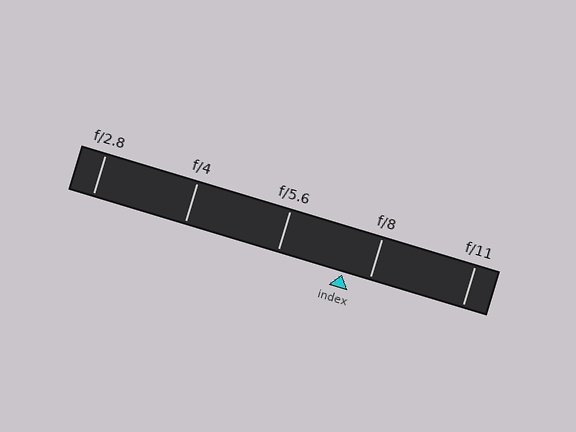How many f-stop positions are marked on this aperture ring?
There are 5 f-stop positions marked.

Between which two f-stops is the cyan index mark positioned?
The index mark is between f/5.6 and f/8.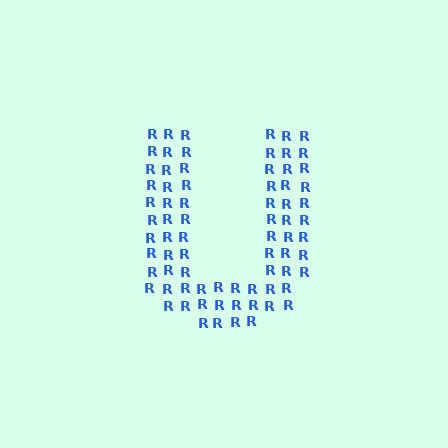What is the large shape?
The large shape is the letter U.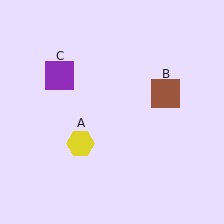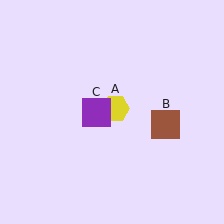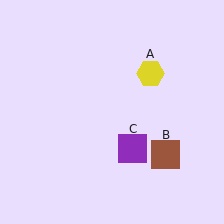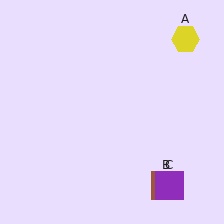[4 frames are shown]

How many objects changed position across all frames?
3 objects changed position: yellow hexagon (object A), brown square (object B), purple square (object C).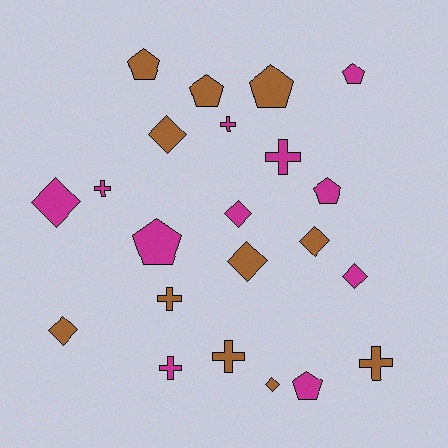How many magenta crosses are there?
There are 4 magenta crosses.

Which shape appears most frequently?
Diamond, with 8 objects.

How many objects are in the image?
There are 22 objects.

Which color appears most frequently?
Magenta, with 11 objects.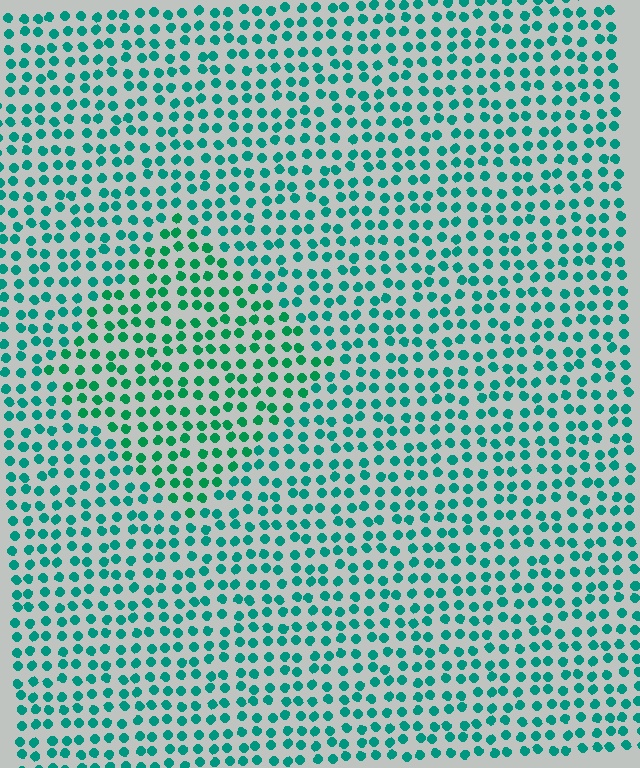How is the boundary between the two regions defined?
The boundary is defined purely by a slight shift in hue (about 21 degrees). Spacing, size, and orientation are identical on both sides.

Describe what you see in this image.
The image is filled with small teal elements in a uniform arrangement. A diamond-shaped region is visible where the elements are tinted to a slightly different hue, forming a subtle color boundary.